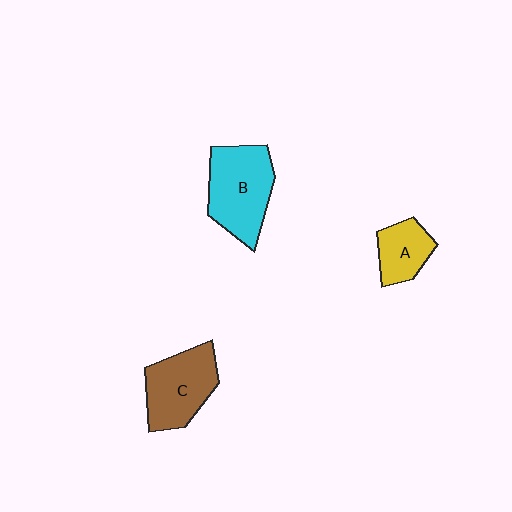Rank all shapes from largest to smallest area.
From largest to smallest: B (cyan), C (brown), A (yellow).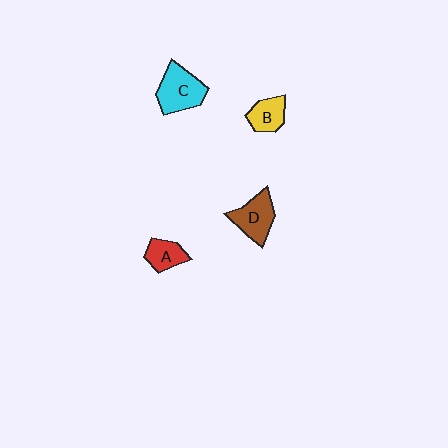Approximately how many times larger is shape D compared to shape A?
Approximately 1.4 times.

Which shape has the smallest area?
Shape A (red).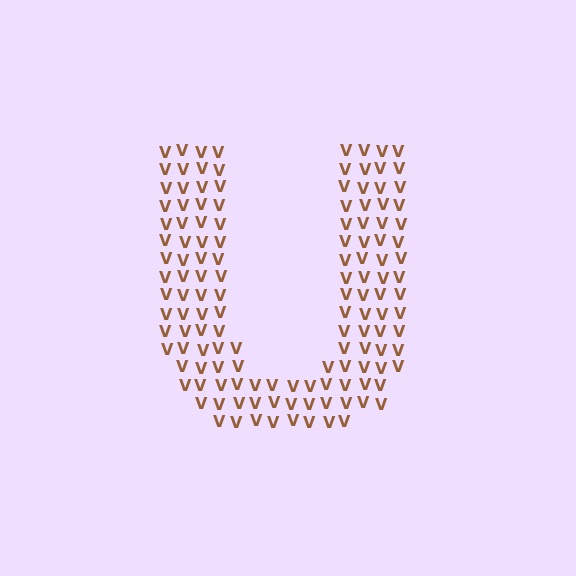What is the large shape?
The large shape is the letter U.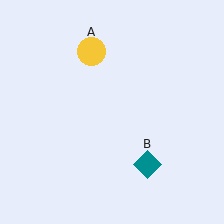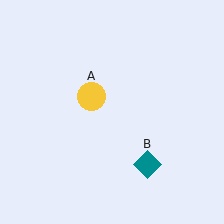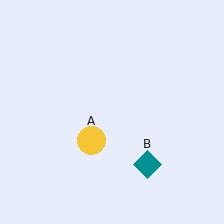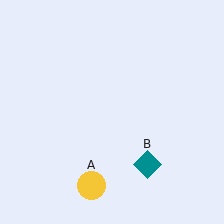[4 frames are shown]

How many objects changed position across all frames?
1 object changed position: yellow circle (object A).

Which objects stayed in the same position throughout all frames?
Teal diamond (object B) remained stationary.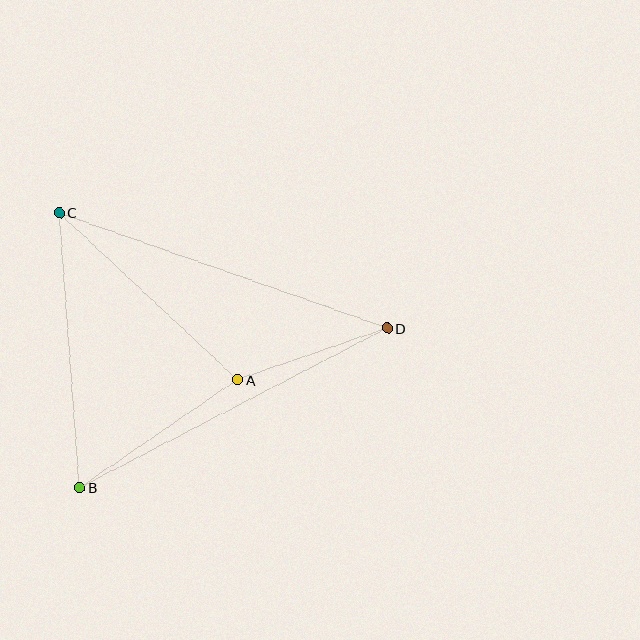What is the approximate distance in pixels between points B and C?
The distance between B and C is approximately 275 pixels.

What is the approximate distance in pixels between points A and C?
The distance between A and C is approximately 245 pixels.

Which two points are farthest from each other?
Points C and D are farthest from each other.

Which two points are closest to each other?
Points A and D are closest to each other.